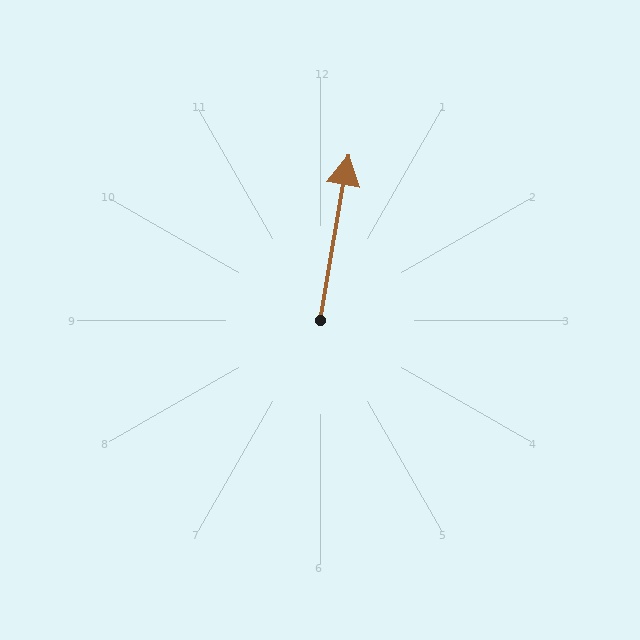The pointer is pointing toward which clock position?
Roughly 12 o'clock.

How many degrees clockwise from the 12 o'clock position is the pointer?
Approximately 10 degrees.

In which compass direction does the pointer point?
North.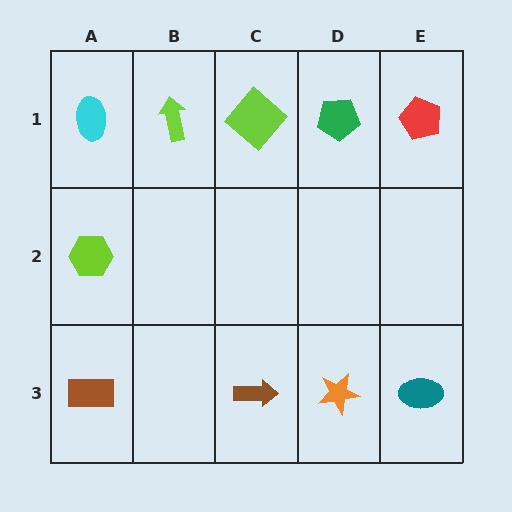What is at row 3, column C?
A brown arrow.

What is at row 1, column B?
A lime arrow.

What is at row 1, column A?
A cyan ellipse.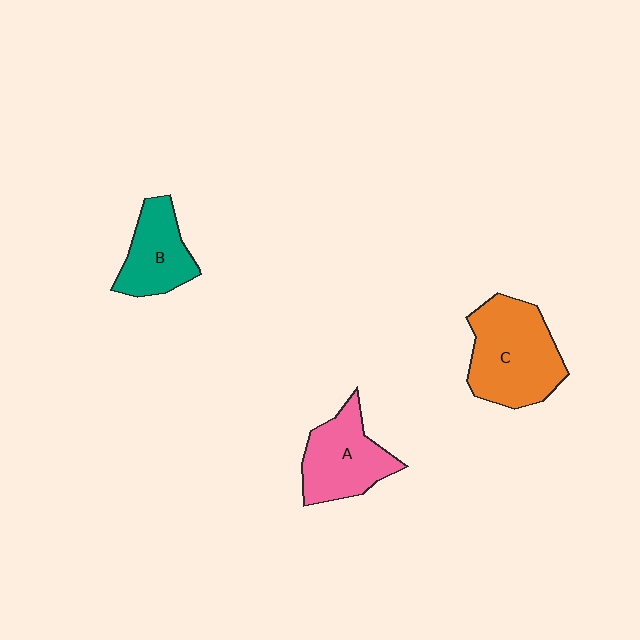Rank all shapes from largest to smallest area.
From largest to smallest: C (orange), A (pink), B (teal).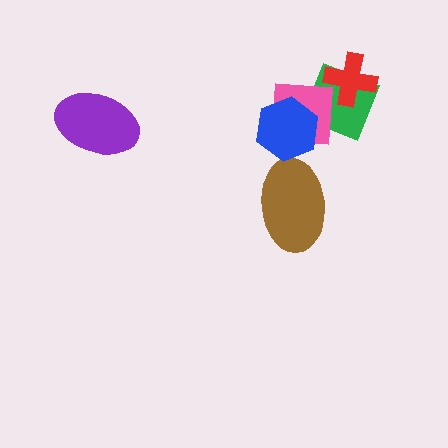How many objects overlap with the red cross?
2 objects overlap with the red cross.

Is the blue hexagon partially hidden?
No, no other shape covers it.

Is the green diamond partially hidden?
Yes, it is partially covered by another shape.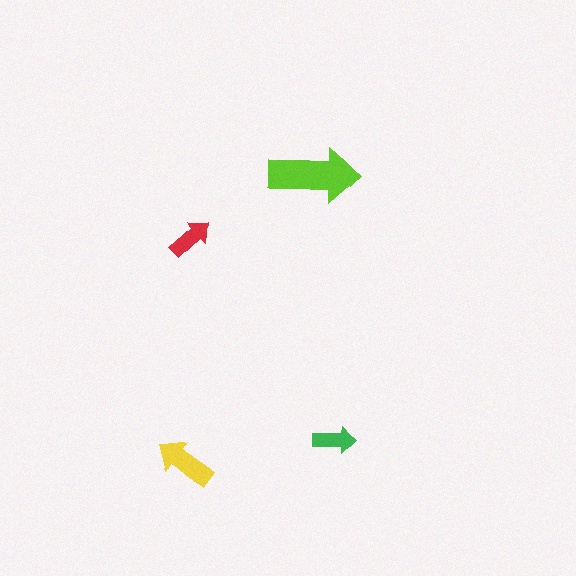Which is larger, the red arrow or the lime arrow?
The lime one.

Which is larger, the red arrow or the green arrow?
The red one.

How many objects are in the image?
There are 4 objects in the image.